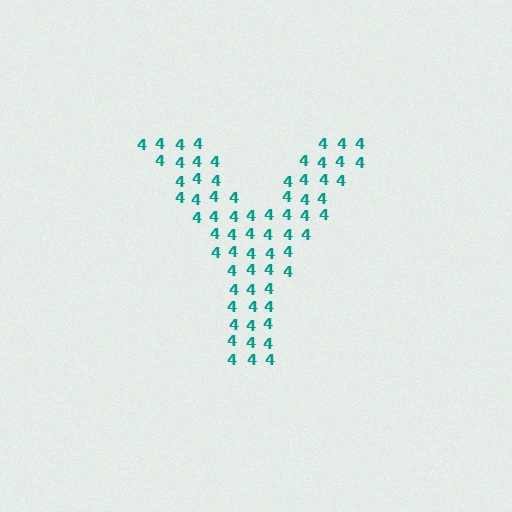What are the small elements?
The small elements are digit 4's.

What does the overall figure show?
The overall figure shows the letter Y.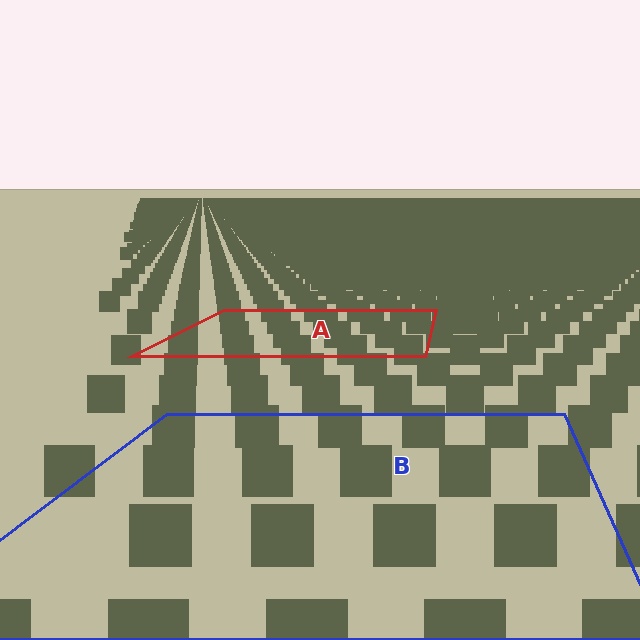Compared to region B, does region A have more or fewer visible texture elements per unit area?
Region A has more texture elements per unit area — they are packed more densely because it is farther away.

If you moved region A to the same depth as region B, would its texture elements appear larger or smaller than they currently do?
They would appear larger. At a closer depth, the same texture elements are projected at a bigger on-screen size.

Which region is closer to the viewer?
Region B is closer. The texture elements there are larger and more spread out.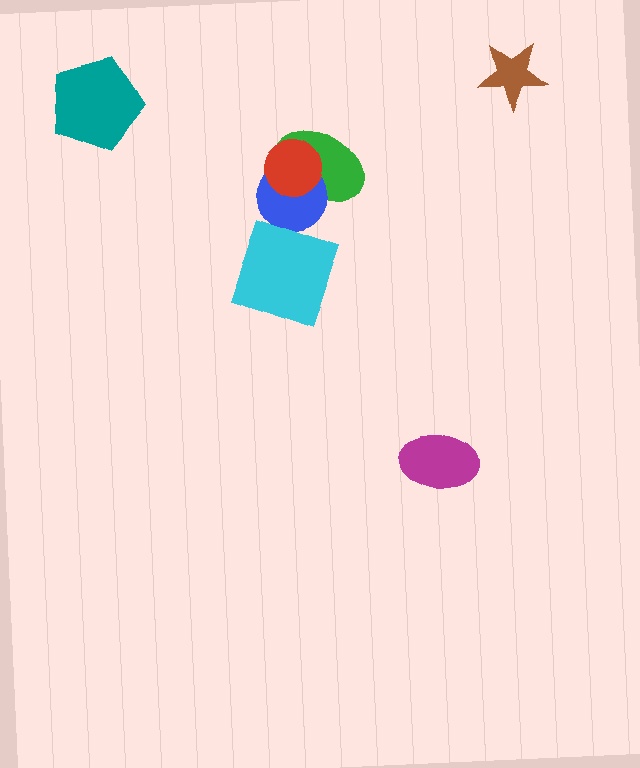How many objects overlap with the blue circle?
2 objects overlap with the blue circle.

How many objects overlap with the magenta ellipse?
0 objects overlap with the magenta ellipse.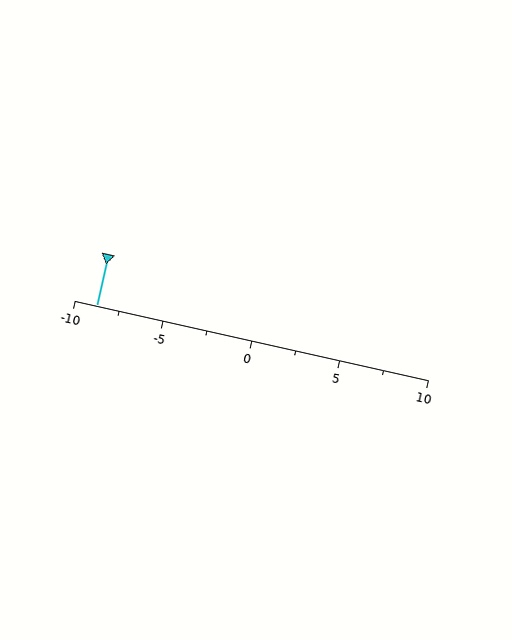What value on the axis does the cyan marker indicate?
The marker indicates approximately -8.8.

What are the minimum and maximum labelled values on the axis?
The axis runs from -10 to 10.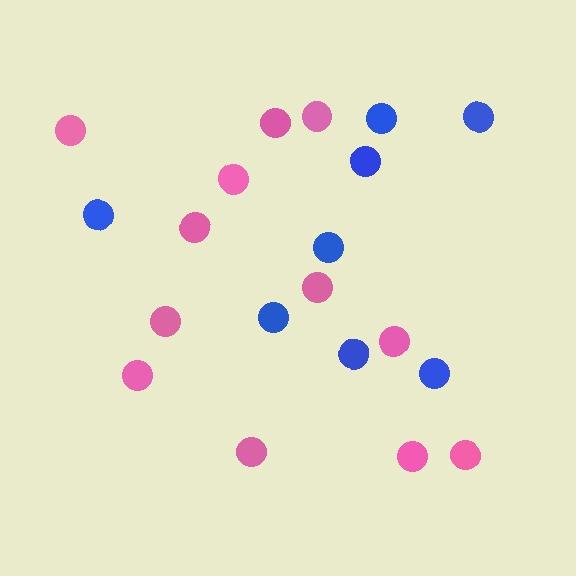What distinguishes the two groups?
There are 2 groups: one group of blue circles (8) and one group of pink circles (12).